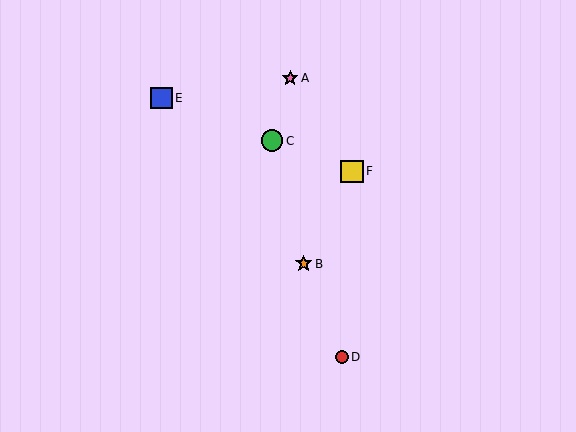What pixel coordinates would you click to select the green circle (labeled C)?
Click at (272, 141) to select the green circle C.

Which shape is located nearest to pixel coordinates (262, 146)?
The green circle (labeled C) at (272, 141) is nearest to that location.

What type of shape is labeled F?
Shape F is a yellow square.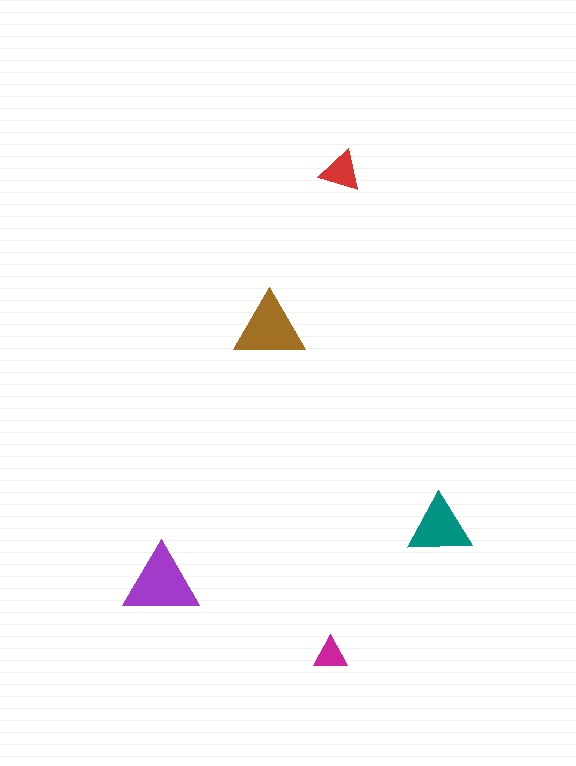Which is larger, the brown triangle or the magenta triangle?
The brown one.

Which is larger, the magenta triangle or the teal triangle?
The teal one.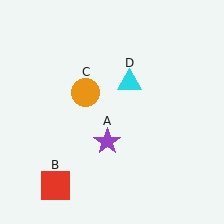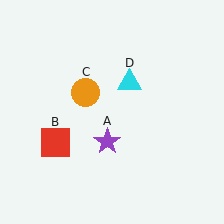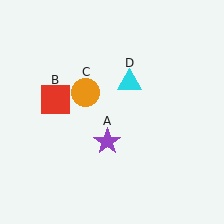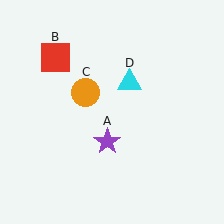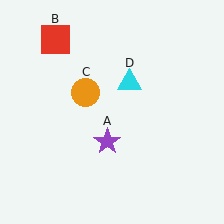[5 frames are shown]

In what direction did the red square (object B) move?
The red square (object B) moved up.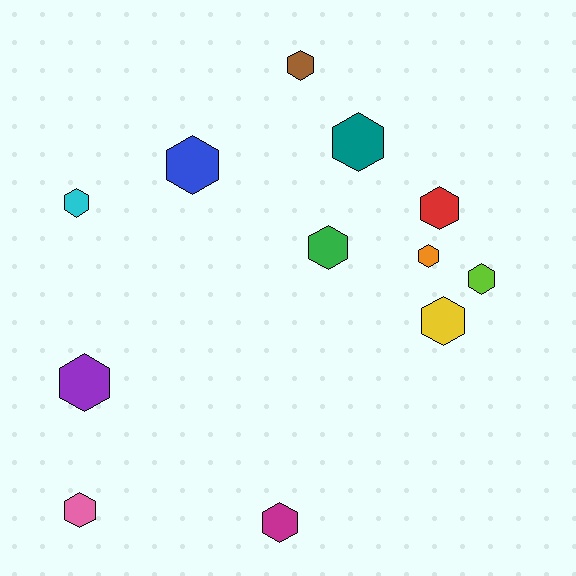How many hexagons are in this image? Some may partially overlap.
There are 12 hexagons.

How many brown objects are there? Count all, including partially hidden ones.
There is 1 brown object.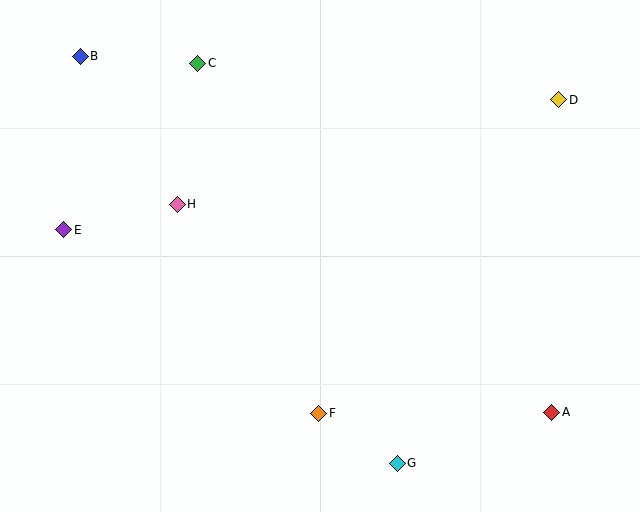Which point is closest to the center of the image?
Point H at (177, 204) is closest to the center.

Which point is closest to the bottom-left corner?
Point E is closest to the bottom-left corner.